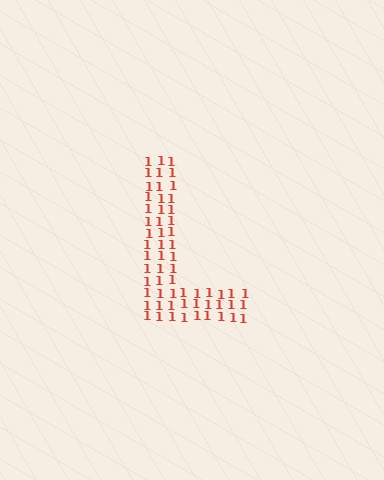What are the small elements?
The small elements are digit 1's.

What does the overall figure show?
The overall figure shows the letter L.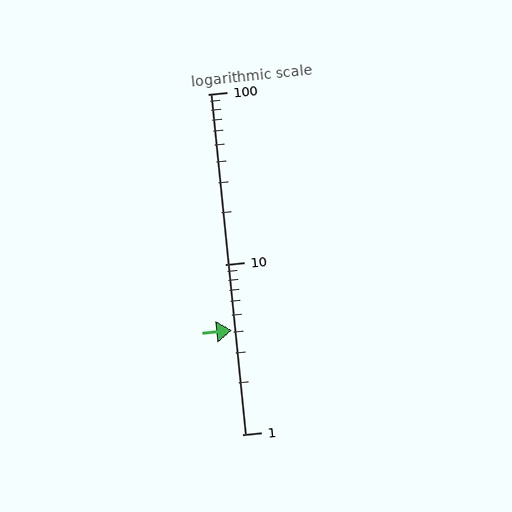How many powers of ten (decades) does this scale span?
The scale spans 2 decades, from 1 to 100.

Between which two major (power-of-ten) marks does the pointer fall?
The pointer is between 1 and 10.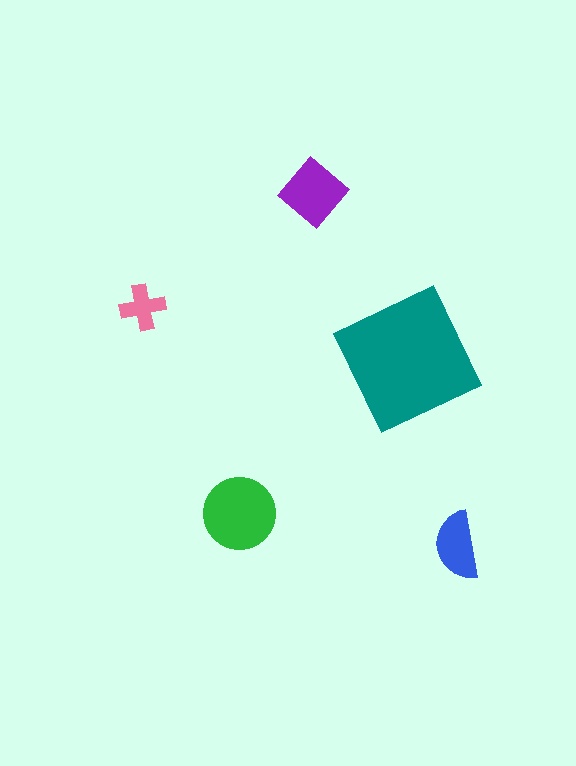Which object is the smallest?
The pink cross.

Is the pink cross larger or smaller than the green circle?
Smaller.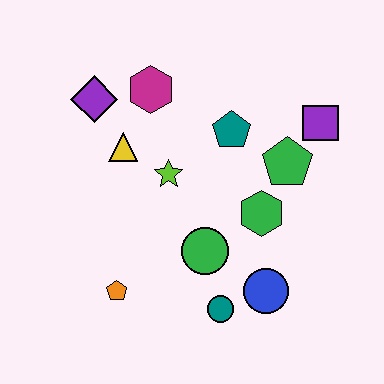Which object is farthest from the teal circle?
The purple diamond is farthest from the teal circle.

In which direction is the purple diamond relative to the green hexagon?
The purple diamond is to the left of the green hexagon.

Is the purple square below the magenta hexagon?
Yes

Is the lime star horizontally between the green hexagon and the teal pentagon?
No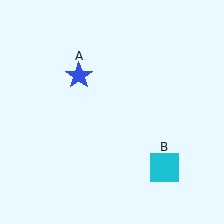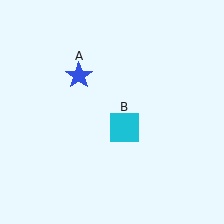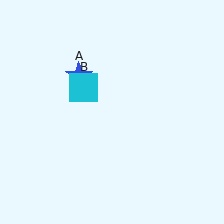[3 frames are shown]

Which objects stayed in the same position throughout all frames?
Blue star (object A) remained stationary.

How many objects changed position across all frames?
1 object changed position: cyan square (object B).